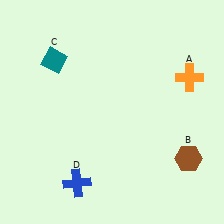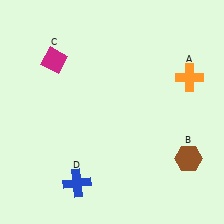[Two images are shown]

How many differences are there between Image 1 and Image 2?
There is 1 difference between the two images.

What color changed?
The diamond (C) changed from teal in Image 1 to magenta in Image 2.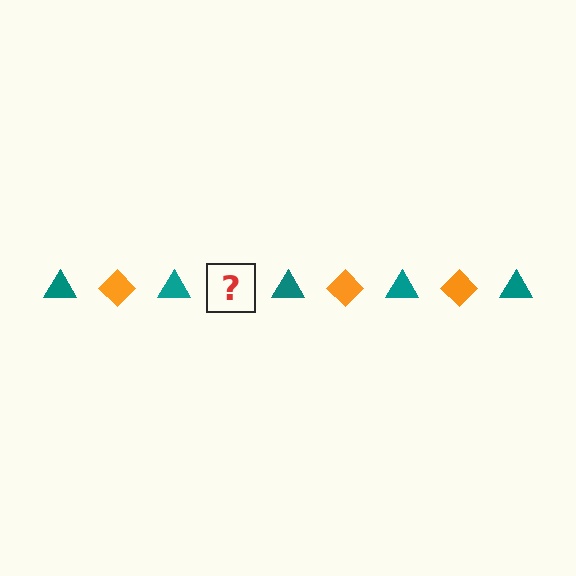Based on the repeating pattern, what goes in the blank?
The blank should be an orange diamond.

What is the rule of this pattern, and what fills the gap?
The rule is that the pattern alternates between teal triangle and orange diamond. The gap should be filled with an orange diamond.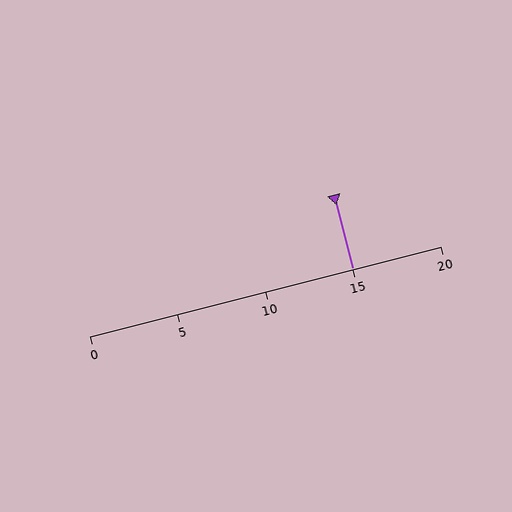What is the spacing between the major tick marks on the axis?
The major ticks are spaced 5 apart.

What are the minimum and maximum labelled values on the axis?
The axis runs from 0 to 20.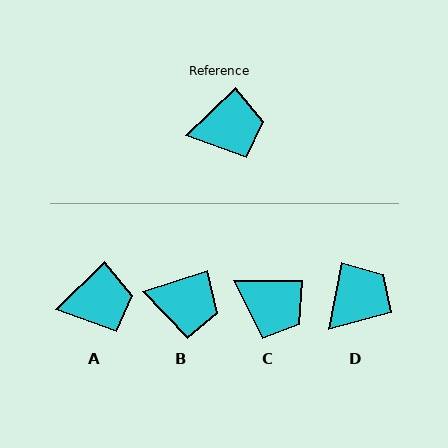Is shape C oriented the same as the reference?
No, it is off by about 44 degrees.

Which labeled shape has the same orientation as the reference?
A.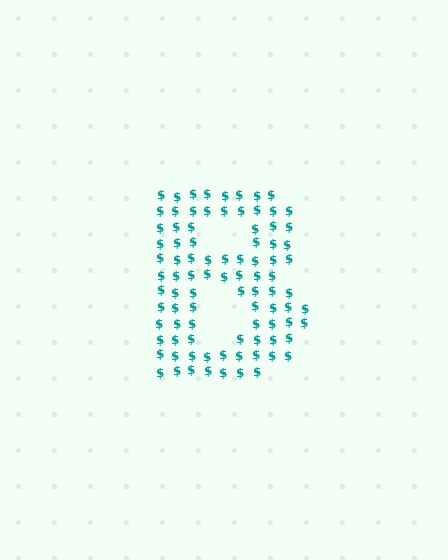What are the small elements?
The small elements are dollar signs.